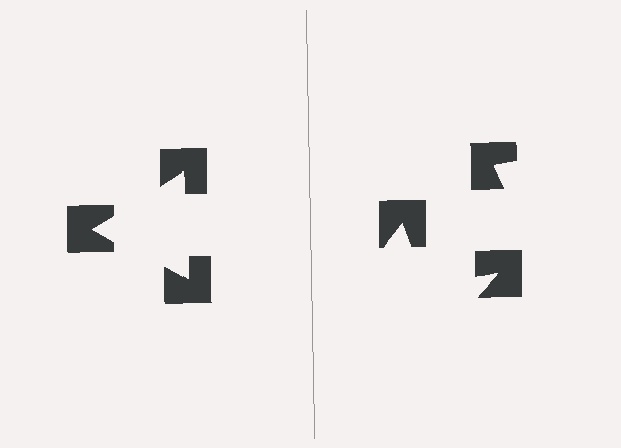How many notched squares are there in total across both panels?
6 — 3 on each side.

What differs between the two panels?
The notched squares are positioned identically on both sides; only the wedge orientations differ. On the left they align to a triangle; on the right they are misaligned.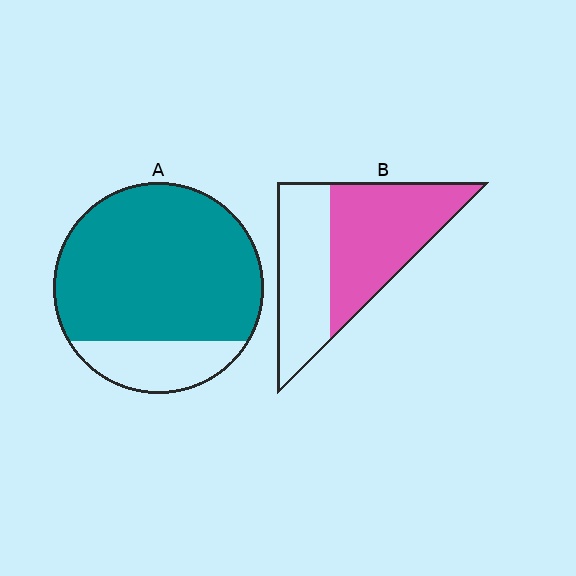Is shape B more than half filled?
Yes.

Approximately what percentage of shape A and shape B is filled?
A is approximately 80% and B is approximately 55%.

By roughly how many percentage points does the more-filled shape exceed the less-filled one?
By roughly 25 percentage points (A over B).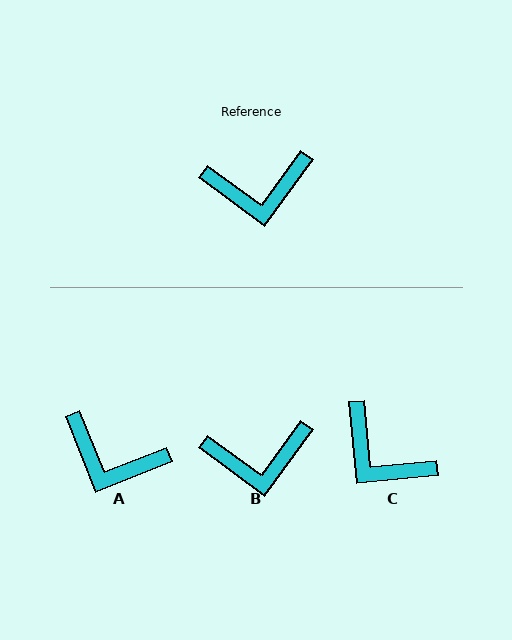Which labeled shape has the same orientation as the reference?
B.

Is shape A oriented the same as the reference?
No, it is off by about 32 degrees.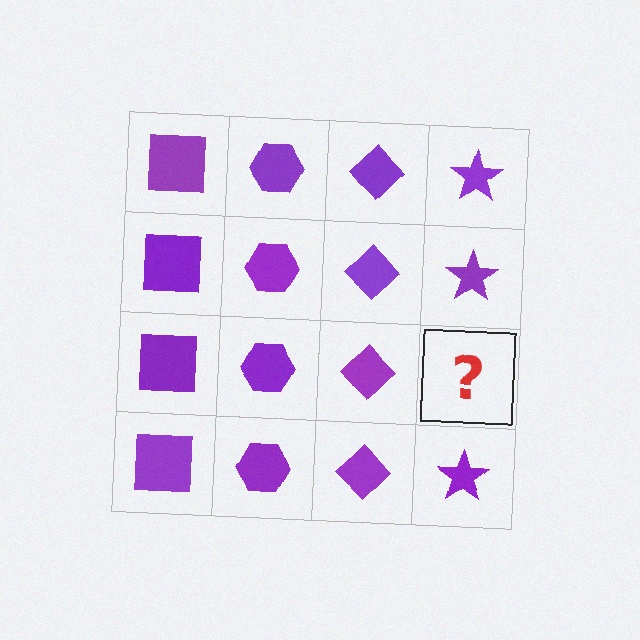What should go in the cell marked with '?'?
The missing cell should contain a purple star.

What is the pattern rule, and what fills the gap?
The rule is that each column has a consistent shape. The gap should be filled with a purple star.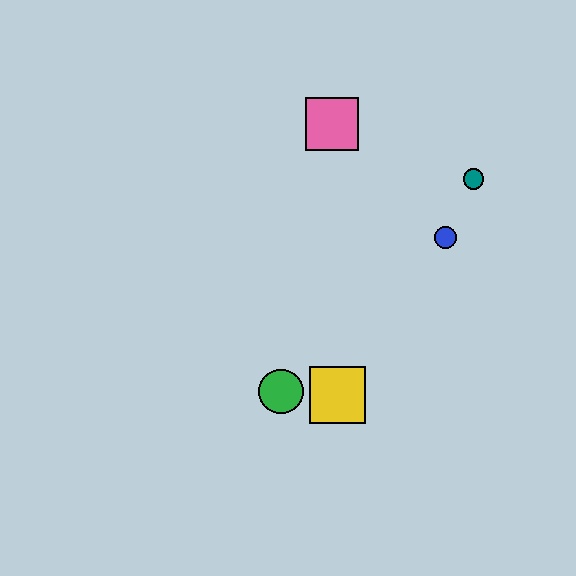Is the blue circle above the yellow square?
Yes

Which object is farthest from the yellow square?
The pink square is farthest from the yellow square.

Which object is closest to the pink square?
The teal circle is closest to the pink square.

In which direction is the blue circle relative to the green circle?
The blue circle is to the right of the green circle.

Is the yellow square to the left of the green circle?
No